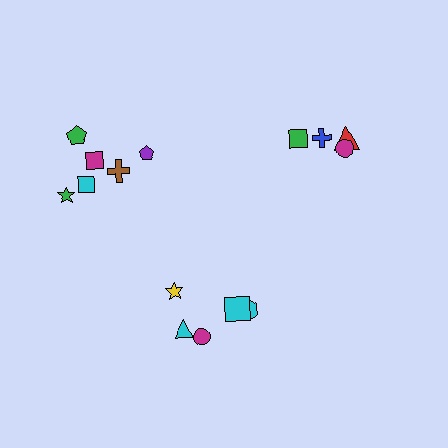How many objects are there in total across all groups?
There are 15 objects.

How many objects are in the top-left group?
There are 6 objects.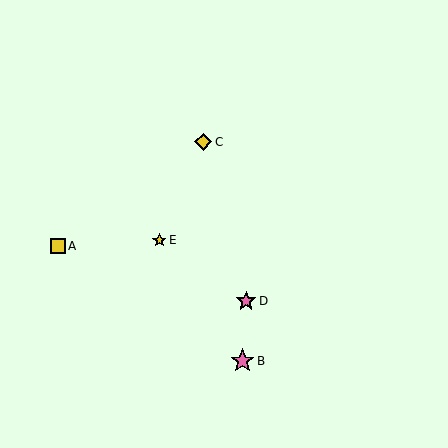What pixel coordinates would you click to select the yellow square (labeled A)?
Click at (58, 246) to select the yellow square A.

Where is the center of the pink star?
The center of the pink star is at (242, 361).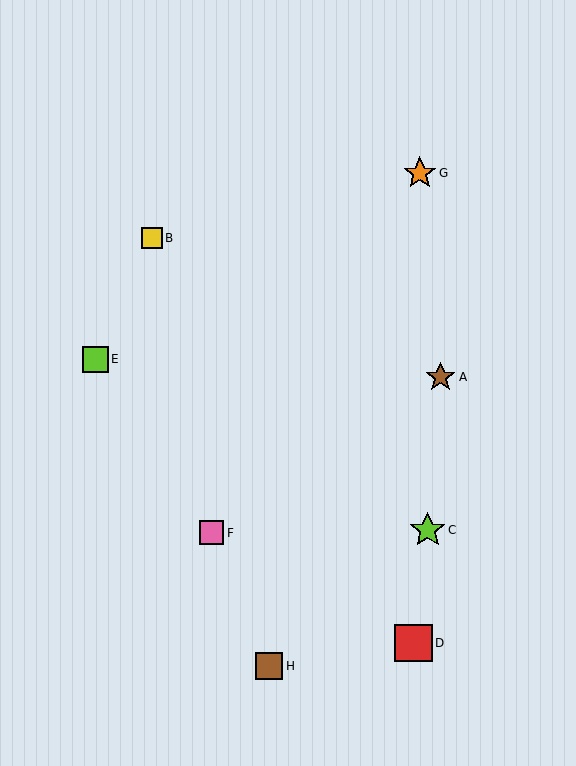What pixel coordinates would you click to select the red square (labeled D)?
Click at (414, 643) to select the red square D.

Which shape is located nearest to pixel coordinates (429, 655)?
The red square (labeled D) at (414, 643) is nearest to that location.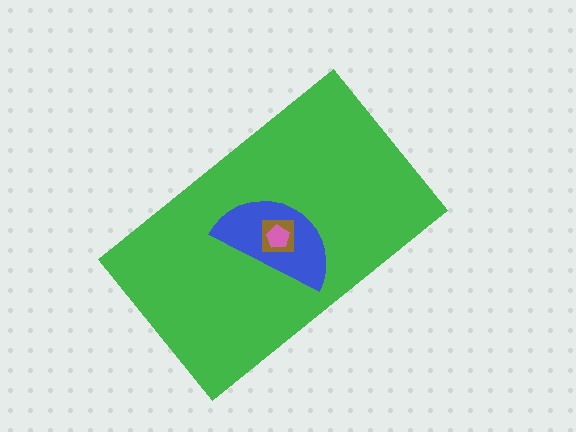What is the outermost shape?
The green rectangle.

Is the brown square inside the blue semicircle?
Yes.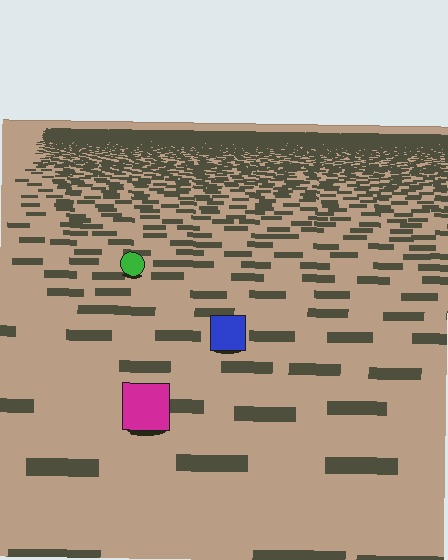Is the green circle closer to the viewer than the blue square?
No. The blue square is closer — you can tell from the texture gradient: the ground texture is coarser near it.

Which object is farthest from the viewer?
The green circle is farthest from the viewer. It appears smaller and the ground texture around it is denser.